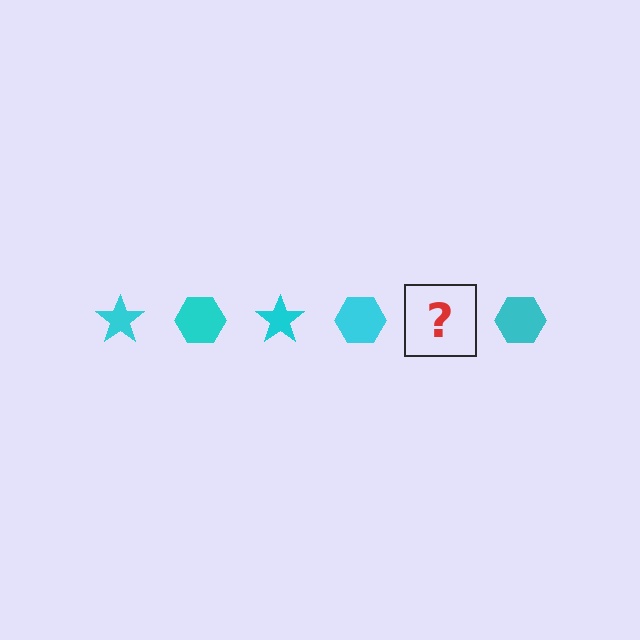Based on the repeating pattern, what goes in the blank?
The blank should be a cyan star.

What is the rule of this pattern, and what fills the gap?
The rule is that the pattern cycles through star, hexagon shapes in cyan. The gap should be filled with a cyan star.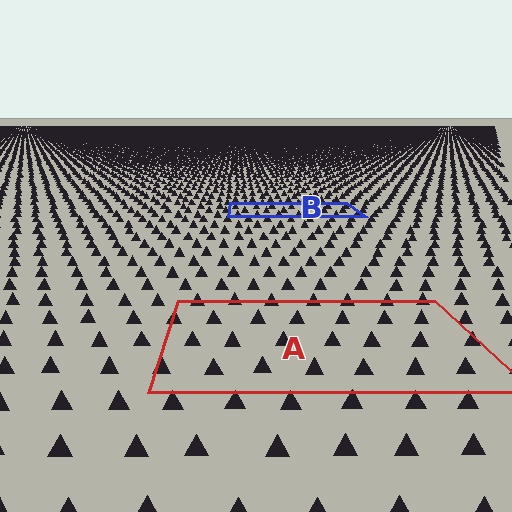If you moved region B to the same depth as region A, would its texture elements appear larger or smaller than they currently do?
They would appear larger. At a closer depth, the same texture elements are projected at a bigger on-screen size.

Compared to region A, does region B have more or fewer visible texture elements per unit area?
Region B has more texture elements per unit area — they are packed more densely because it is farther away.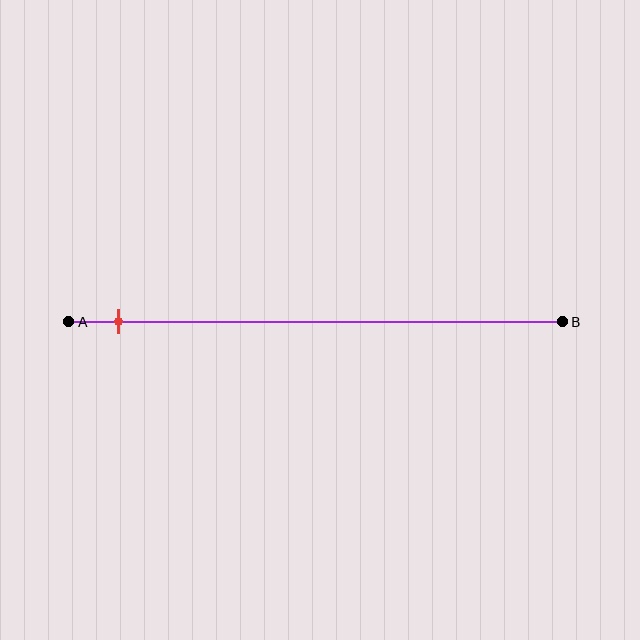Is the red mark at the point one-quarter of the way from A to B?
No, the mark is at about 10% from A, not at the 25% one-quarter point.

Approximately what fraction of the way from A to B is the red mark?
The red mark is approximately 10% of the way from A to B.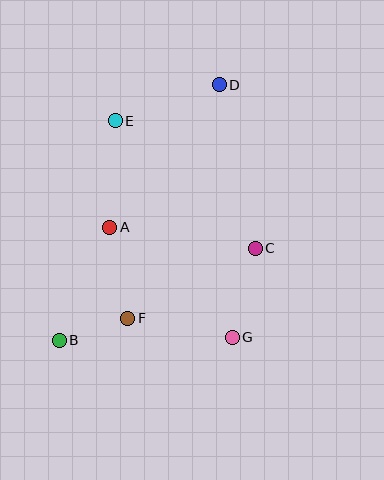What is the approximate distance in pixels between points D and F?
The distance between D and F is approximately 251 pixels.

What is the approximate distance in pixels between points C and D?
The distance between C and D is approximately 167 pixels.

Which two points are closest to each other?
Points B and F are closest to each other.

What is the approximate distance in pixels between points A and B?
The distance between A and B is approximately 124 pixels.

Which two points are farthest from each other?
Points B and D are farthest from each other.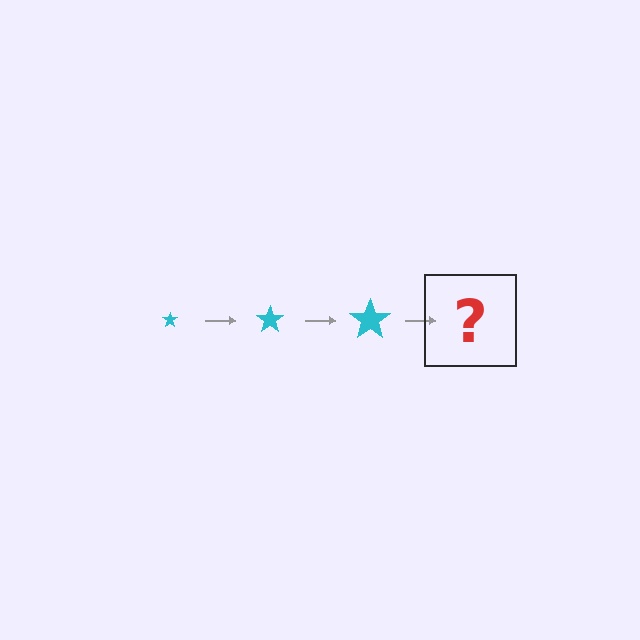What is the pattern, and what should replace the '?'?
The pattern is that the star gets progressively larger each step. The '?' should be a cyan star, larger than the previous one.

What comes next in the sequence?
The next element should be a cyan star, larger than the previous one.